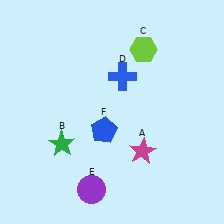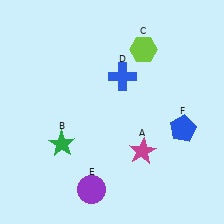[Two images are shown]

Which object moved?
The blue pentagon (F) moved right.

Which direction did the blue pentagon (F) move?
The blue pentagon (F) moved right.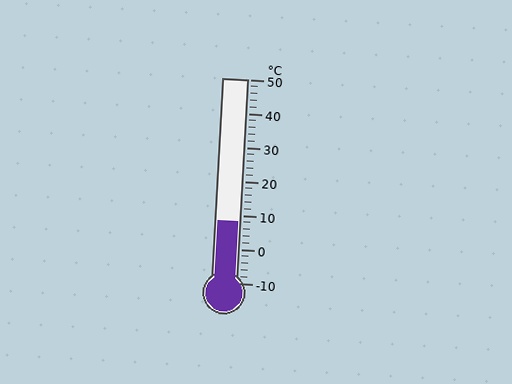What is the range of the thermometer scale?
The thermometer scale ranges from -10°C to 50°C.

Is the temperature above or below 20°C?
The temperature is below 20°C.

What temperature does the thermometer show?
The thermometer shows approximately 8°C.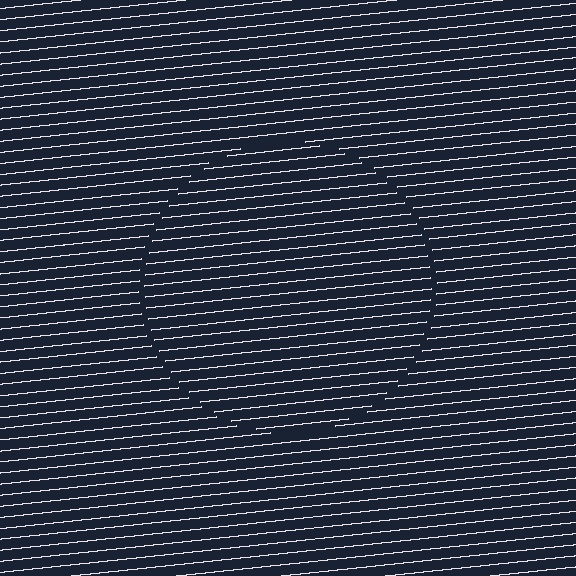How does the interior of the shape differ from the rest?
The interior of the shape contains the same grating, shifted by half a period — the contour is defined by the phase discontinuity where line-ends from the inner and outer gratings abut.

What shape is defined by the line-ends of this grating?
An illusory circle. The interior of the shape contains the same grating, shifted by half a period — the contour is defined by the phase discontinuity where line-ends from the inner and outer gratings abut.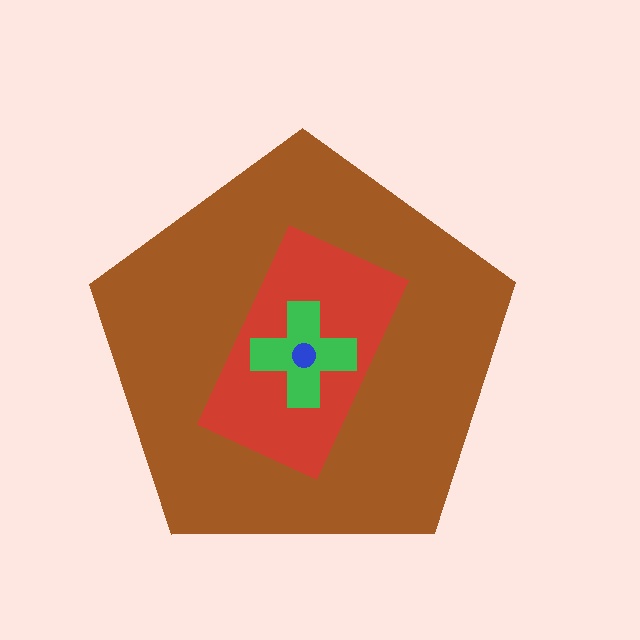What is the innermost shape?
The blue circle.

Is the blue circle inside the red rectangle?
Yes.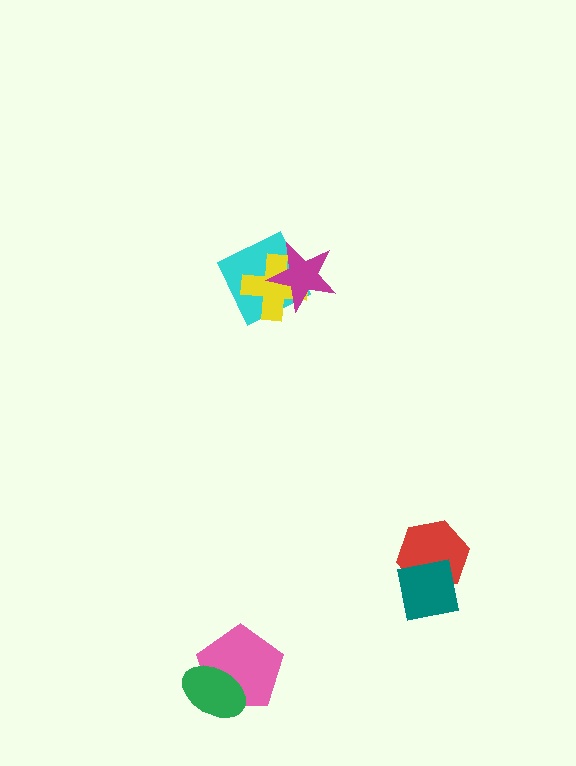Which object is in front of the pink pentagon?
The green ellipse is in front of the pink pentagon.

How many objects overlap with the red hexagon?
1 object overlaps with the red hexagon.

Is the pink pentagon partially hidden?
Yes, it is partially covered by another shape.